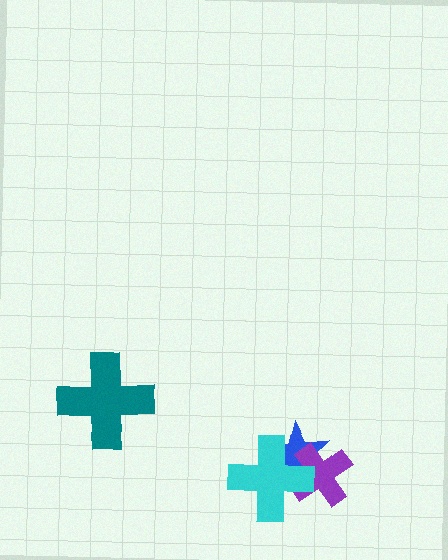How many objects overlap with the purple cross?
2 objects overlap with the purple cross.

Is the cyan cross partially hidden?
No, no other shape covers it.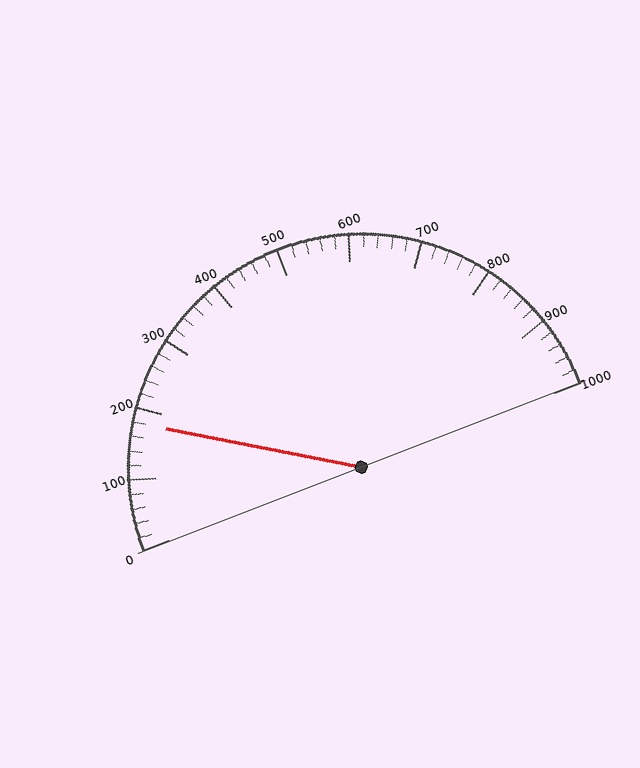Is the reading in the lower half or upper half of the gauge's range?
The reading is in the lower half of the range (0 to 1000).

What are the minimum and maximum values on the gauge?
The gauge ranges from 0 to 1000.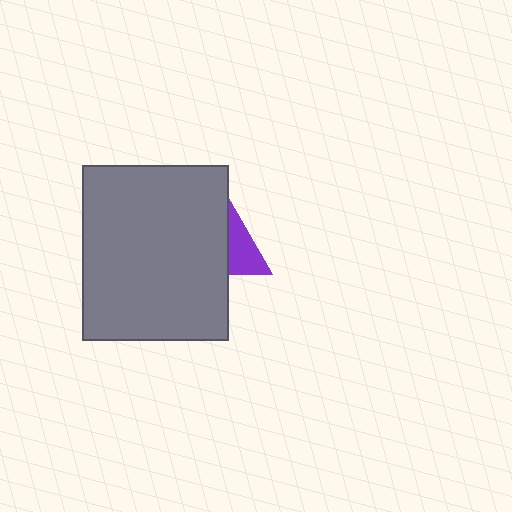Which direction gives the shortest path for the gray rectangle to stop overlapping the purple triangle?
Moving left gives the shortest separation.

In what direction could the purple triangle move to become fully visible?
The purple triangle could move right. That would shift it out from behind the gray rectangle entirely.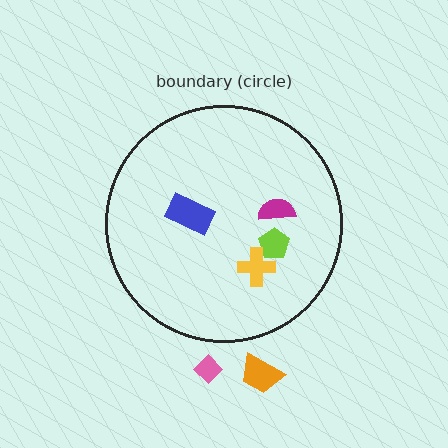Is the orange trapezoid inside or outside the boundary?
Outside.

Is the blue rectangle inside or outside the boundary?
Inside.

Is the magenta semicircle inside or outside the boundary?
Inside.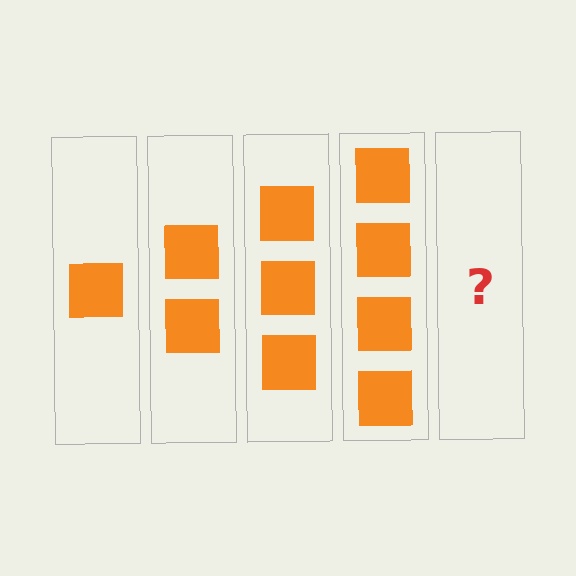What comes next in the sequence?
The next element should be 5 squares.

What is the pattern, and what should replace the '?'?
The pattern is that each step adds one more square. The '?' should be 5 squares.